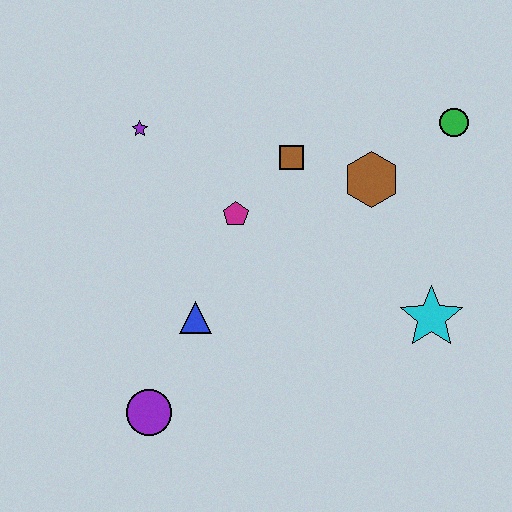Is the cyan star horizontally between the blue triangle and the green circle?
Yes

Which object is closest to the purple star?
The magenta pentagon is closest to the purple star.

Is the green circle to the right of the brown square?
Yes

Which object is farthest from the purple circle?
The green circle is farthest from the purple circle.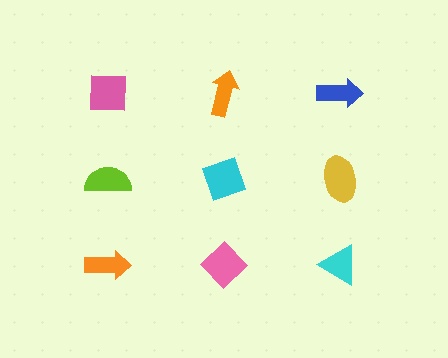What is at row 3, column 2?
A pink diamond.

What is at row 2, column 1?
A lime semicircle.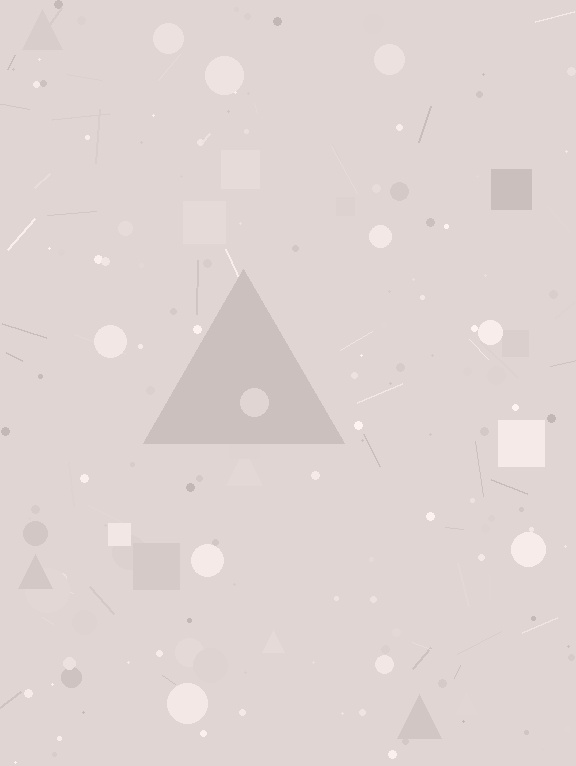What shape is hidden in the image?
A triangle is hidden in the image.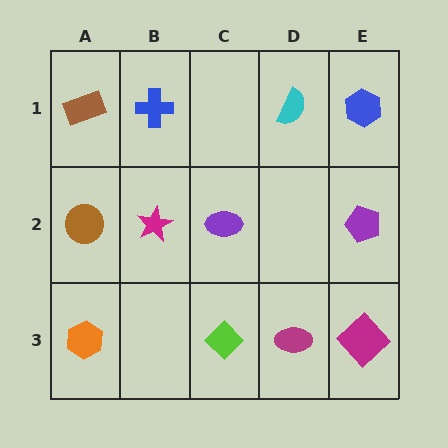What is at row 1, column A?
A brown rectangle.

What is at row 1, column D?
A cyan semicircle.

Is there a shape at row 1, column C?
No, that cell is empty.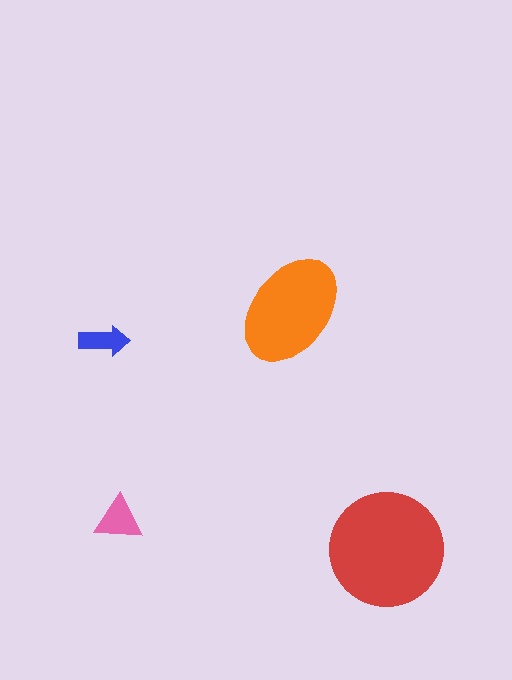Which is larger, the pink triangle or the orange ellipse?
The orange ellipse.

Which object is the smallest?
The blue arrow.